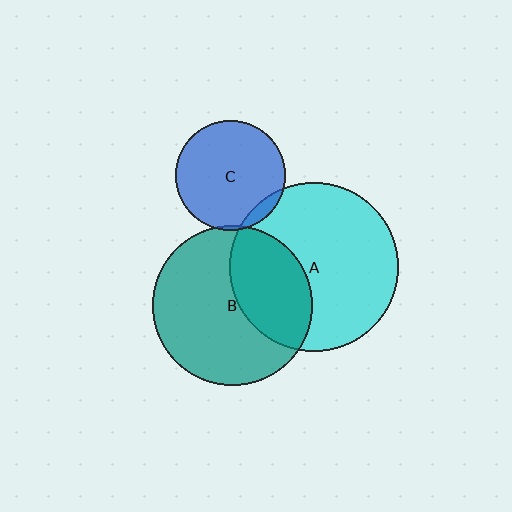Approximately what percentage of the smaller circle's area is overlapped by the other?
Approximately 35%.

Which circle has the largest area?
Circle A (cyan).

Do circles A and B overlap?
Yes.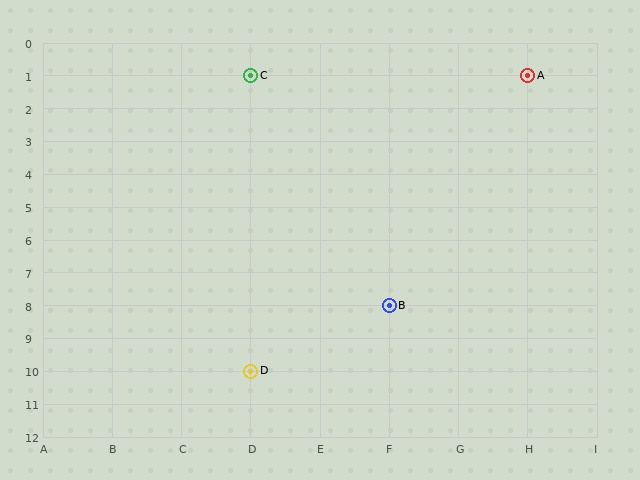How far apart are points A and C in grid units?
Points A and C are 4 columns apart.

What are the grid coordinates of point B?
Point B is at grid coordinates (F, 8).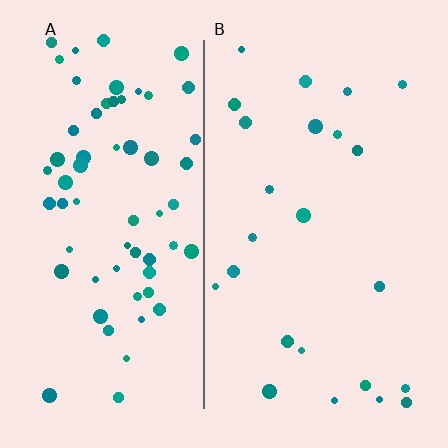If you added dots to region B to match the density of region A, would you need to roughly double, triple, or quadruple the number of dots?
Approximately triple.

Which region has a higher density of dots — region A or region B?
A (the left).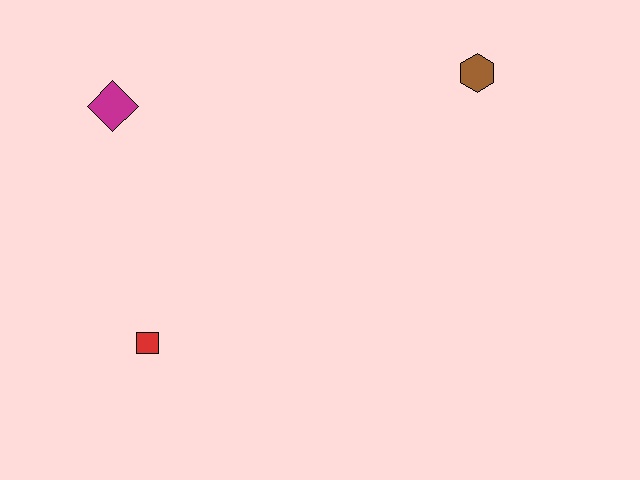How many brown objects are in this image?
There is 1 brown object.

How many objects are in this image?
There are 3 objects.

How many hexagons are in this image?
There is 1 hexagon.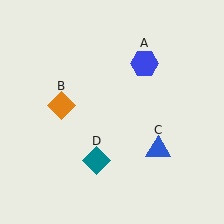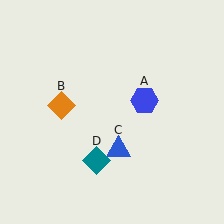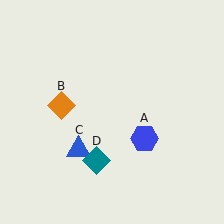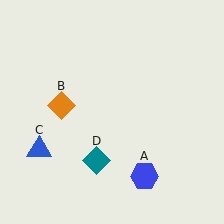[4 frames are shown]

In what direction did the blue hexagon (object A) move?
The blue hexagon (object A) moved down.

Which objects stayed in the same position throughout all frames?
Orange diamond (object B) and teal diamond (object D) remained stationary.